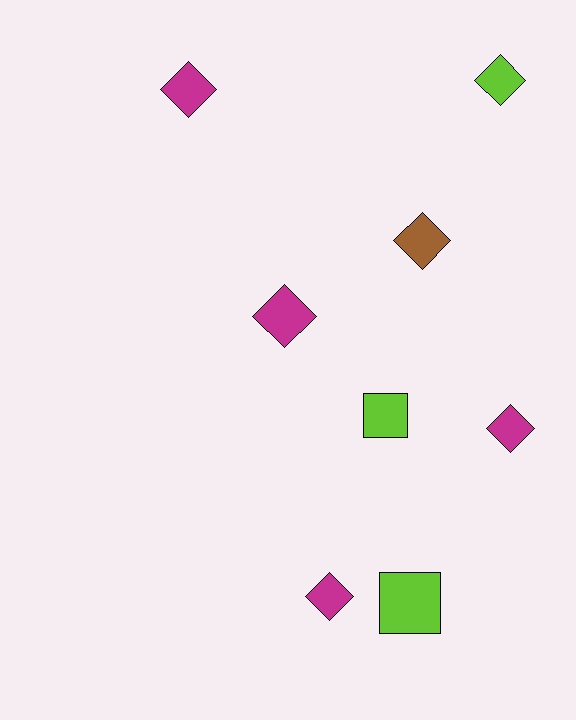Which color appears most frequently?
Magenta, with 4 objects.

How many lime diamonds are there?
There is 1 lime diamond.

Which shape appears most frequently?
Diamond, with 6 objects.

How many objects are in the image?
There are 8 objects.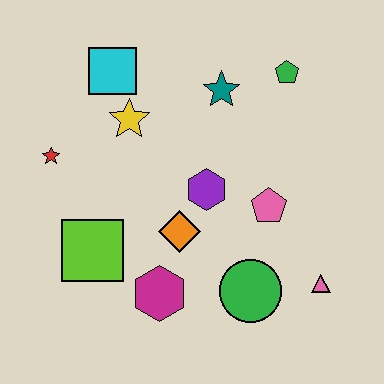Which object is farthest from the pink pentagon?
The red star is farthest from the pink pentagon.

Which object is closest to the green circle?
The pink triangle is closest to the green circle.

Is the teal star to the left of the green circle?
Yes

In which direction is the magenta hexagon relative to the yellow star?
The magenta hexagon is below the yellow star.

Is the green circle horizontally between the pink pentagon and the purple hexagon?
Yes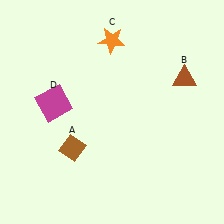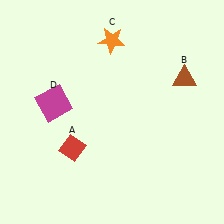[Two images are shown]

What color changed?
The diamond (A) changed from brown in Image 1 to red in Image 2.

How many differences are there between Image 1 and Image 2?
There is 1 difference between the two images.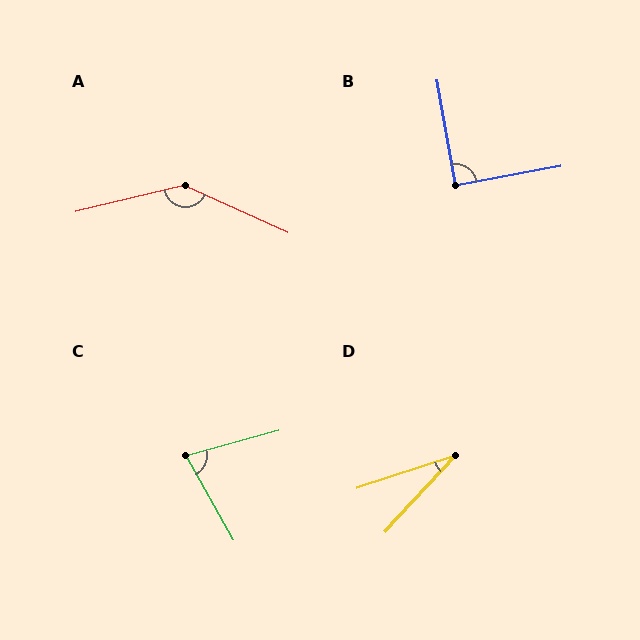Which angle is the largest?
A, at approximately 142 degrees.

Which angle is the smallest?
D, at approximately 29 degrees.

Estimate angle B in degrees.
Approximately 90 degrees.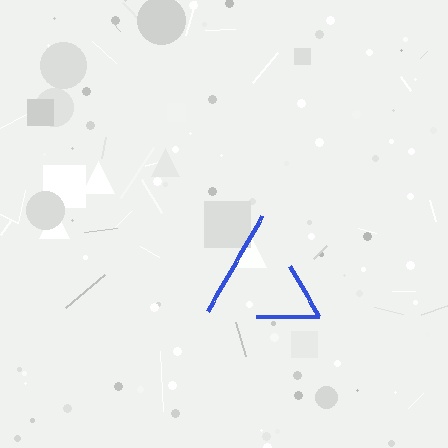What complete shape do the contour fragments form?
The contour fragments form a triangle.